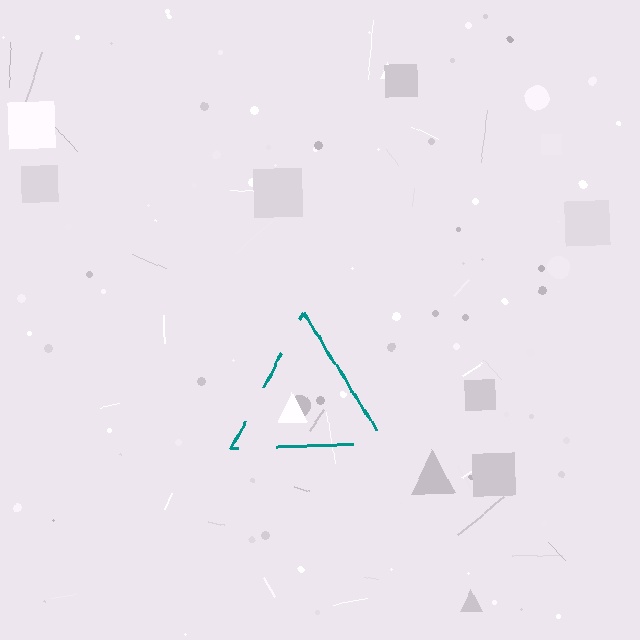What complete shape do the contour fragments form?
The contour fragments form a triangle.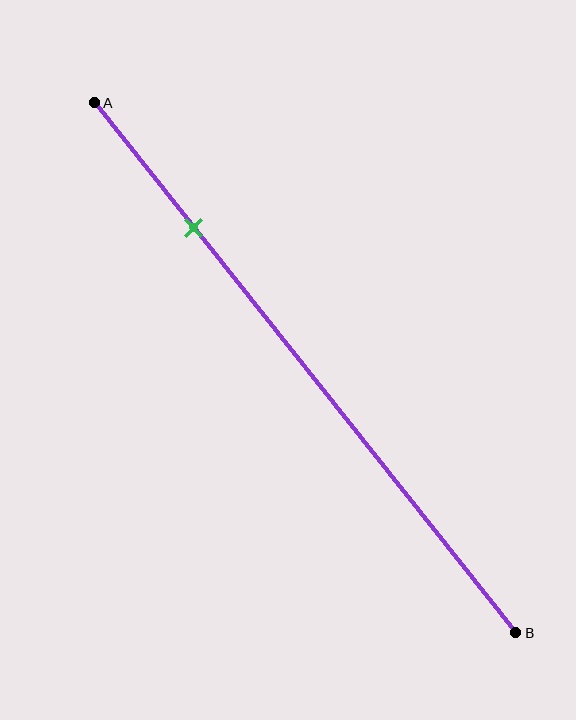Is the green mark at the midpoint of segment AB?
No, the mark is at about 25% from A, not at the 50% midpoint.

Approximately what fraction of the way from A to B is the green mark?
The green mark is approximately 25% of the way from A to B.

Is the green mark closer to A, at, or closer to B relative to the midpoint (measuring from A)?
The green mark is closer to point A than the midpoint of segment AB.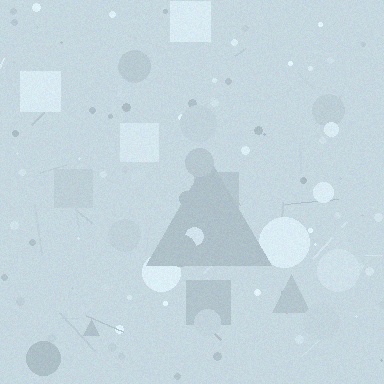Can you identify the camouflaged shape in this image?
The camouflaged shape is a triangle.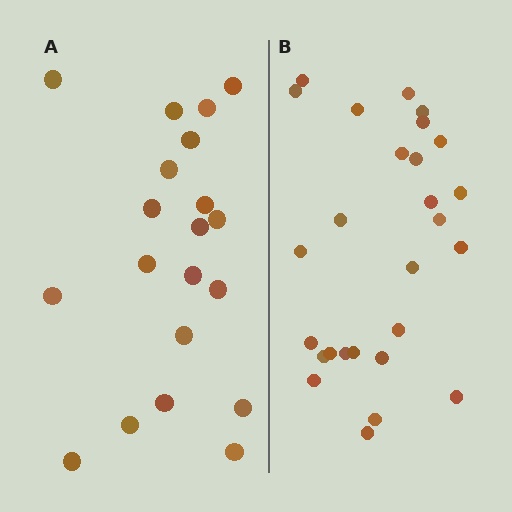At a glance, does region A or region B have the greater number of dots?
Region B (the right region) has more dots.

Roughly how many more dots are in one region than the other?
Region B has roughly 8 or so more dots than region A.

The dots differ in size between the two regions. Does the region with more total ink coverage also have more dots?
No. Region A has more total ink coverage because its dots are larger, but region B actually contains more individual dots. Total area can be misleading — the number of items is what matters here.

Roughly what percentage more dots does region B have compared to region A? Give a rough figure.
About 35% more.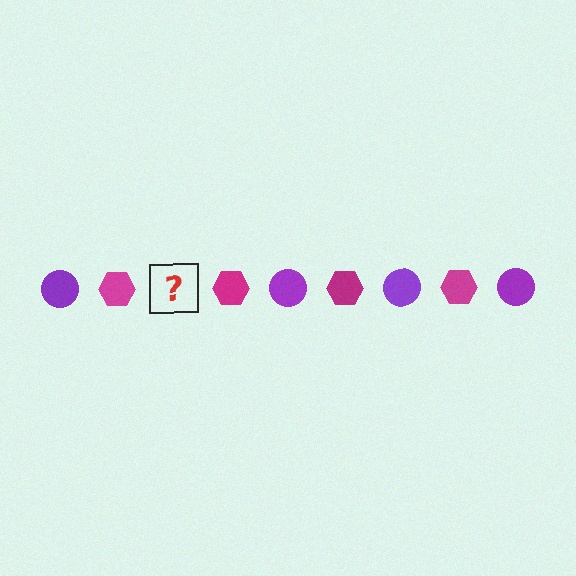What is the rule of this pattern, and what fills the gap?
The rule is that the pattern alternates between purple circle and magenta hexagon. The gap should be filled with a purple circle.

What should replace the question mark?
The question mark should be replaced with a purple circle.